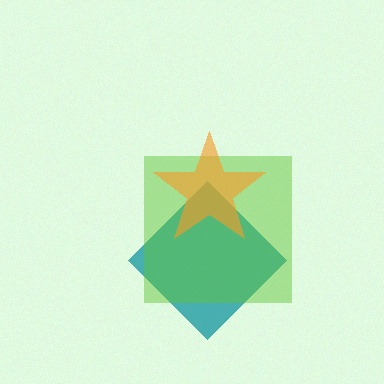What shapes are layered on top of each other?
The layered shapes are: a teal diamond, a lime square, an orange star.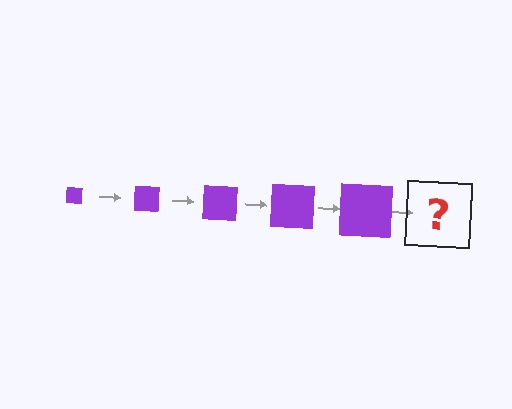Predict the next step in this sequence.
The next step is a purple square, larger than the previous one.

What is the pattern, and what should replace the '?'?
The pattern is that the square gets progressively larger each step. The '?' should be a purple square, larger than the previous one.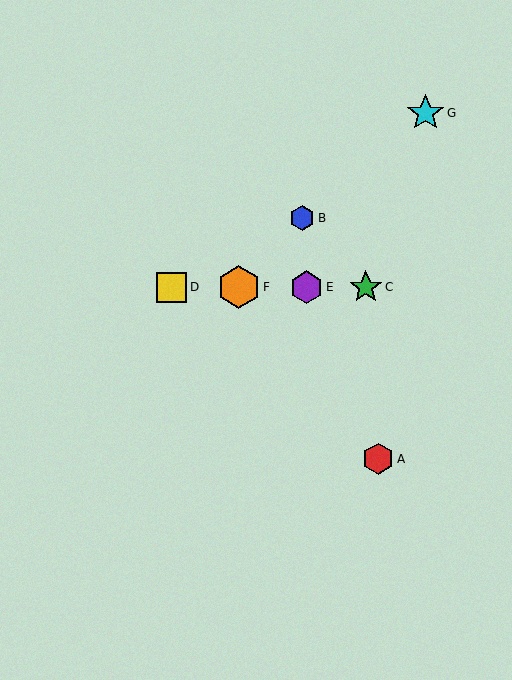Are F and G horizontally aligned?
No, F is at y≈287 and G is at y≈113.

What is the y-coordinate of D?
Object D is at y≈287.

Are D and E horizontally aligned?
Yes, both are at y≈287.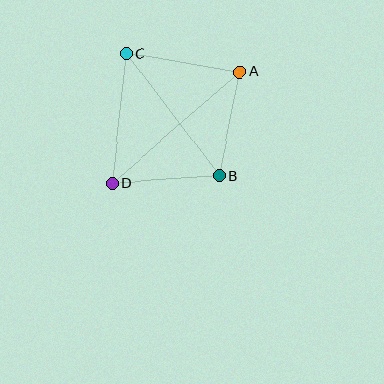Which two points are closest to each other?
Points A and B are closest to each other.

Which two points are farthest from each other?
Points A and D are farthest from each other.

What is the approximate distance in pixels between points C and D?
The distance between C and D is approximately 130 pixels.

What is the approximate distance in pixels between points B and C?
The distance between B and C is approximately 153 pixels.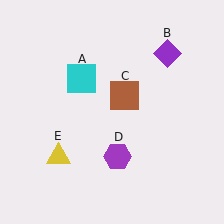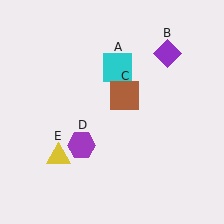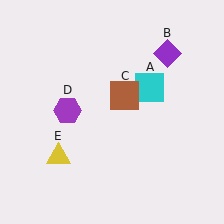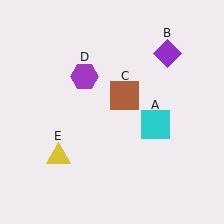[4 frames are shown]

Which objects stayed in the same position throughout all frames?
Purple diamond (object B) and brown square (object C) and yellow triangle (object E) remained stationary.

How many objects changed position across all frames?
2 objects changed position: cyan square (object A), purple hexagon (object D).